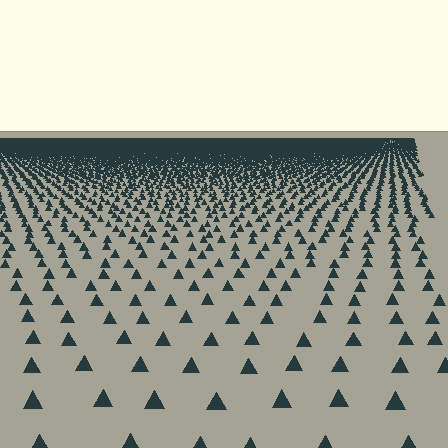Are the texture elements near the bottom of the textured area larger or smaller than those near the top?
Larger. Near the bottom, elements are closer to the viewer and appear at a bigger on-screen size.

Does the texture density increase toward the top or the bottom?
Density increases toward the top.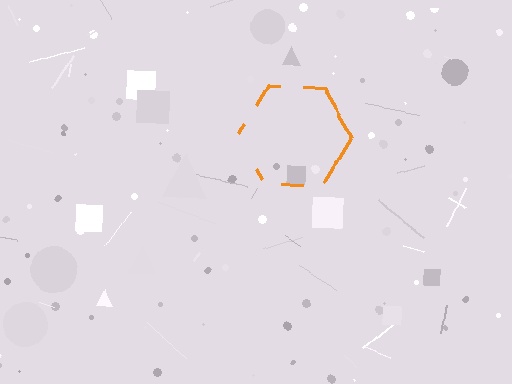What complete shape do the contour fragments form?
The contour fragments form a hexagon.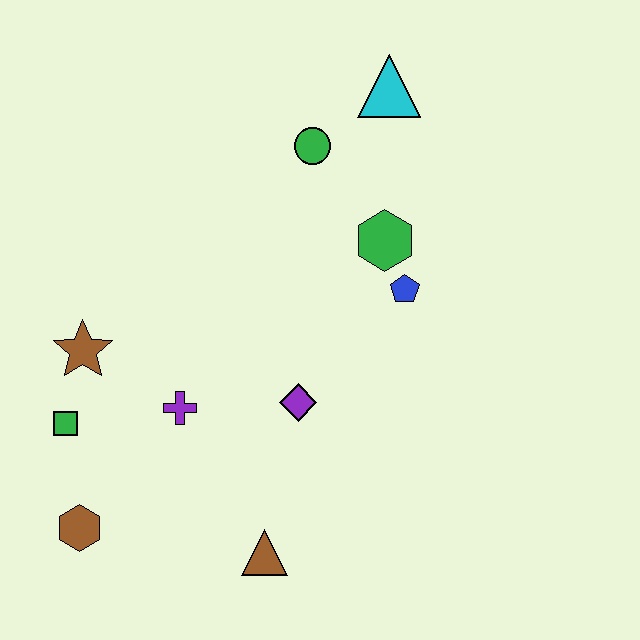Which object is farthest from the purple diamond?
The cyan triangle is farthest from the purple diamond.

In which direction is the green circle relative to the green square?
The green circle is above the green square.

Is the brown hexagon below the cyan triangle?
Yes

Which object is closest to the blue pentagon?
The green hexagon is closest to the blue pentagon.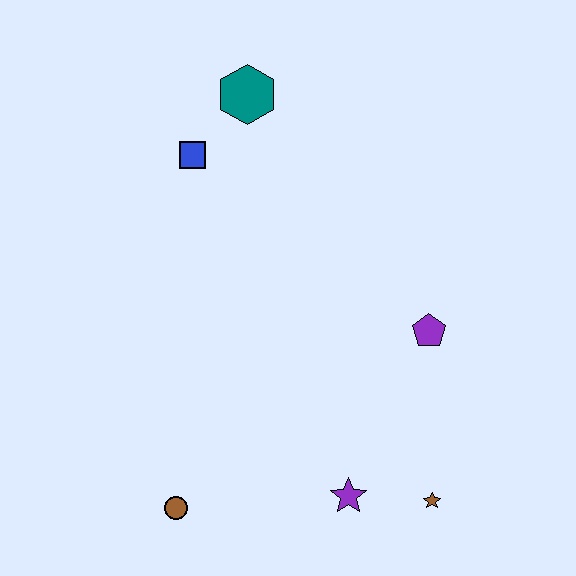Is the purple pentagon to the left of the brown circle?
No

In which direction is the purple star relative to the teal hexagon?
The purple star is below the teal hexagon.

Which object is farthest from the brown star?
The teal hexagon is farthest from the brown star.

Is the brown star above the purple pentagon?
No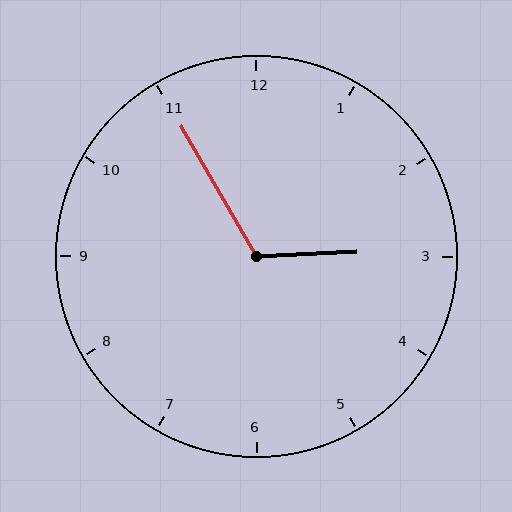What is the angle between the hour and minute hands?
Approximately 118 degrees.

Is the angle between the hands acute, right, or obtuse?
It is obtuse.